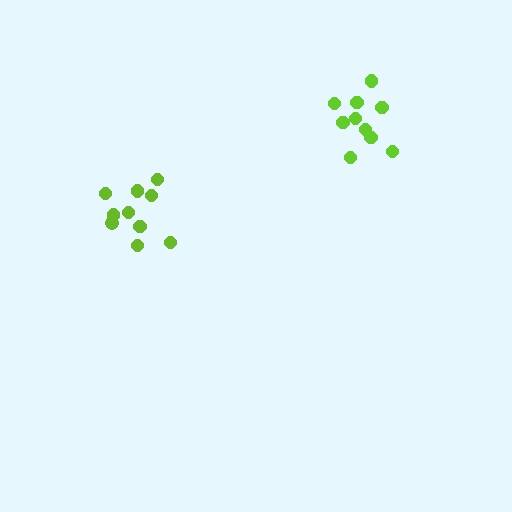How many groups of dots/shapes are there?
There are 2 groups.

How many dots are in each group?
Group 1: 10 dots, Group 2: 10 dots (20 total).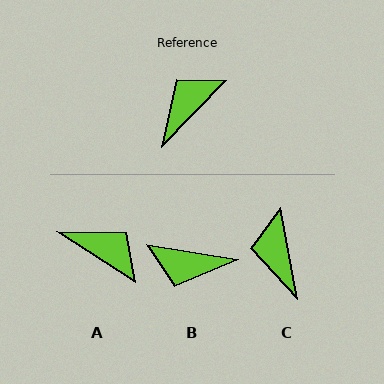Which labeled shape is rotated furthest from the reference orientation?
B, about 125 degrees away.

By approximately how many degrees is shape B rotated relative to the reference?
Approximately 125 degrees counter-clockwise.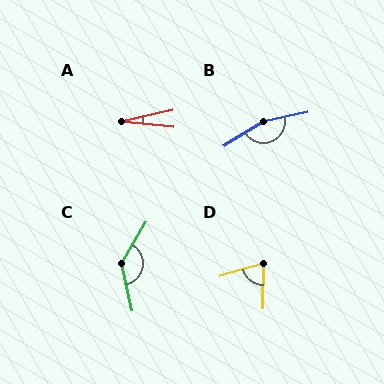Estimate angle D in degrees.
Approximately 74 degrees.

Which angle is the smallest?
A, at approximately 18 degrees.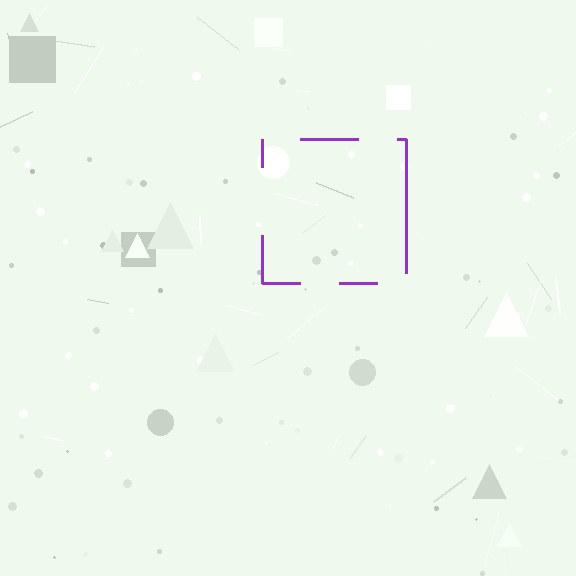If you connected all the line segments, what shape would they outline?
They would outline a square.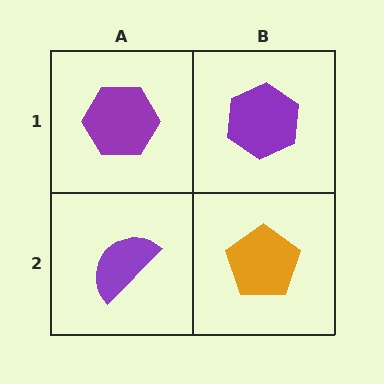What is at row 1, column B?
A purple hexagon.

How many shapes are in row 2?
2 shapes.